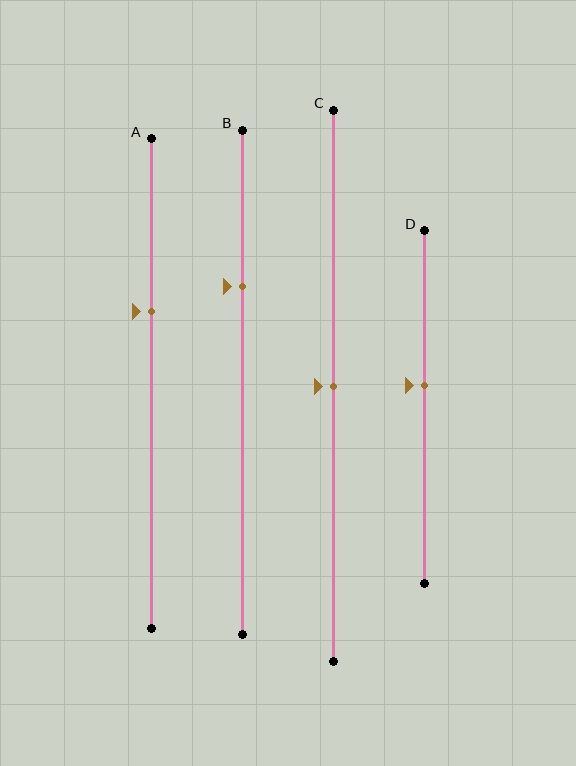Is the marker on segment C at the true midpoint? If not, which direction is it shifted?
Yes, the marker on segment C is at the true midpoint.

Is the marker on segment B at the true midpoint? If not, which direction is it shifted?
No, the marker on segment B is shifted upward by about 19% of the segment length.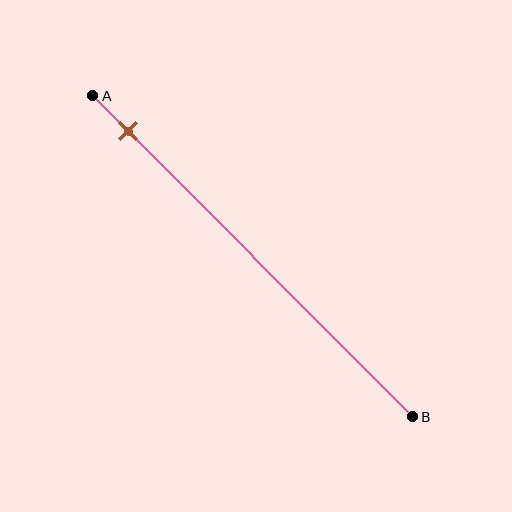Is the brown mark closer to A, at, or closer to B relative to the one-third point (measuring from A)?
The brown mark is closer to point A than the one-third point of segment AB.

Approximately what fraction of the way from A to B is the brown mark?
The brown mark is approximately 10% of the way from A to B.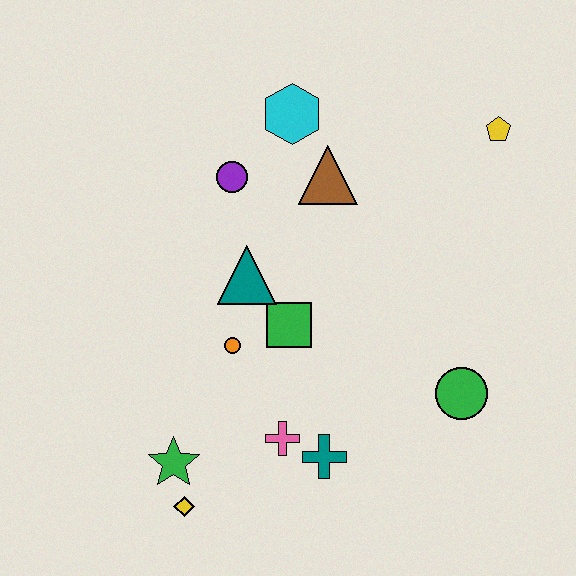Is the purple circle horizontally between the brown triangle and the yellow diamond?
Yes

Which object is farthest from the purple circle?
The yellow diamond is farthest from the purple circle.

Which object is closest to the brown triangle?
The cyan hexagon is closest to the brown triangle.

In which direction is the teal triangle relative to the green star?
The teal triangle is above the green star.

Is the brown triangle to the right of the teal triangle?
Yes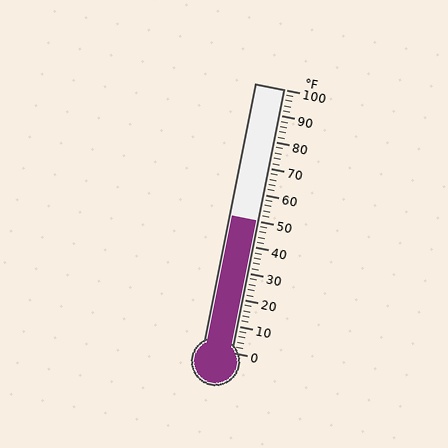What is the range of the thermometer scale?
The thermometer scale ranges from 0°F to 100°F.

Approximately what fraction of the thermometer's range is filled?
The thermometer is filled to approximately 50% of its range.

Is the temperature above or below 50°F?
The temperature is at 50°F.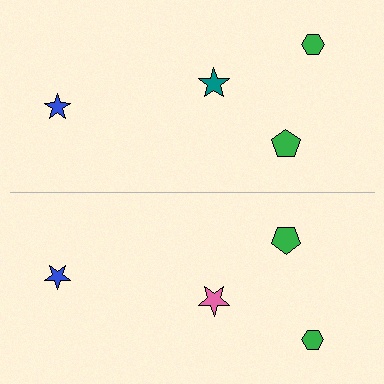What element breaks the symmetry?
The pink star on the bottom side breaks the symmetry — its mirror counterpart is teal.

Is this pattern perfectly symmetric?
No, the pattern is not perfectly symmetric. The pink star on the bottom side breaks the symmetry — its mirror counterpart is teal.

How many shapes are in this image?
There are 8 shapes in this image.